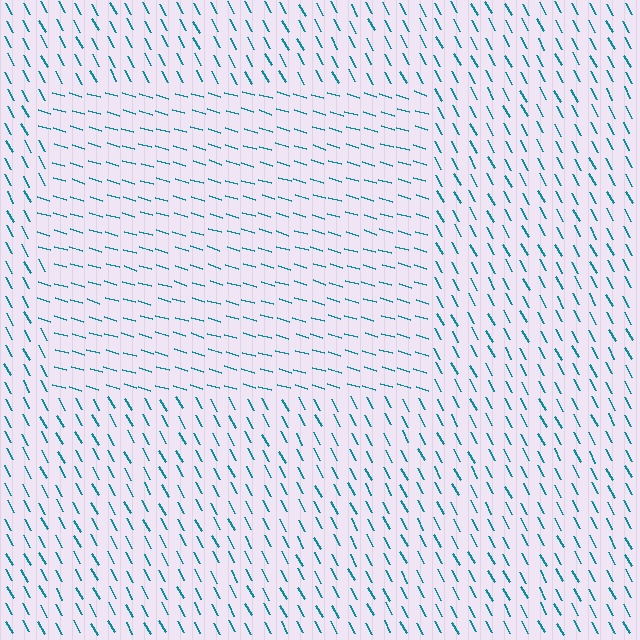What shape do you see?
I see a rectangle.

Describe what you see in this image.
The image is filled with small teal line segments. A rectangle region in the image has lines oriented differently from the surrounding lines, creating a visible texture boundary.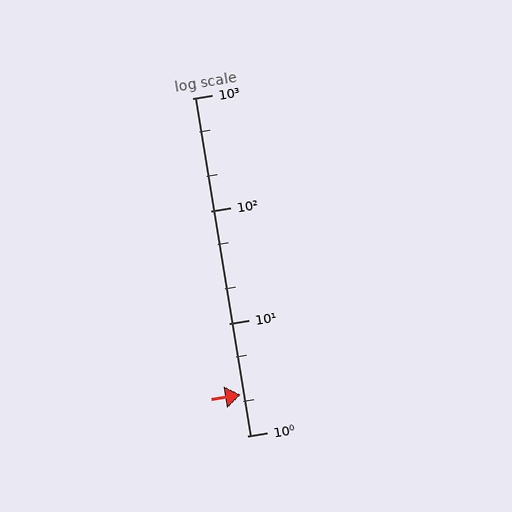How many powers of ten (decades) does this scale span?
The scale spans 3 decades, from 1 to 1000.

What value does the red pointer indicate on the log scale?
The pointer indicates approximately 2.3.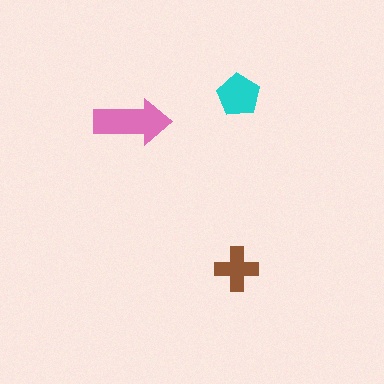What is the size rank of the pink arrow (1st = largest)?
1st.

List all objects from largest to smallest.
The pink arrow, the cyan pentagon, the brown cross.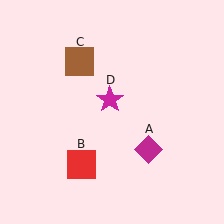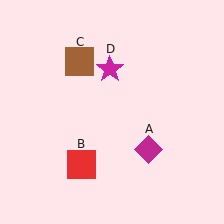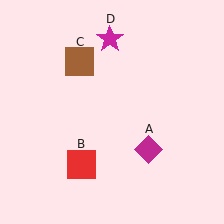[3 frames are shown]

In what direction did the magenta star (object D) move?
The magenta star (object D) moved up.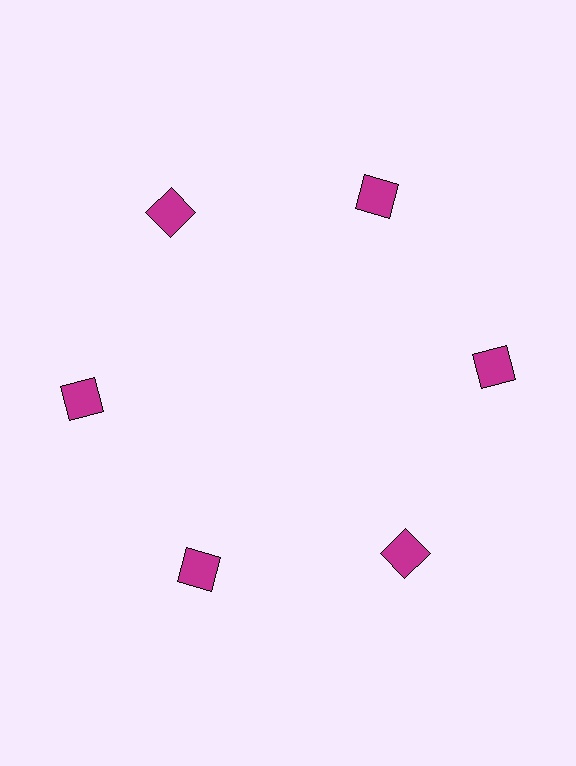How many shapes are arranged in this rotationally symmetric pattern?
There are 6 shapes, arranged in 6 groups of 1.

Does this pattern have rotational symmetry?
Yes, this pattern has 6-fold rotational symmetry. It looks the same after rotating 60 degrees around the center.